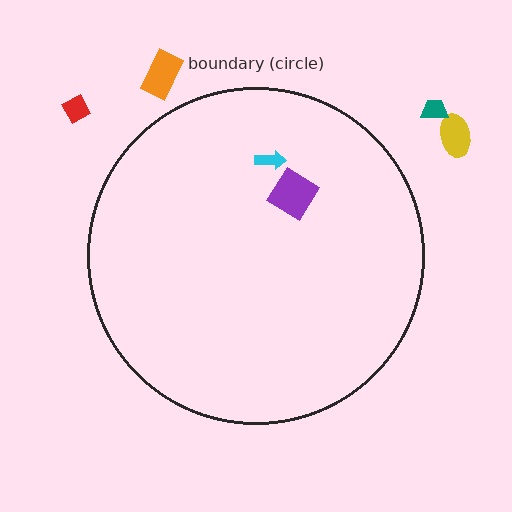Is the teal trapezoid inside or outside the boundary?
Outside.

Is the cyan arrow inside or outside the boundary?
Inside.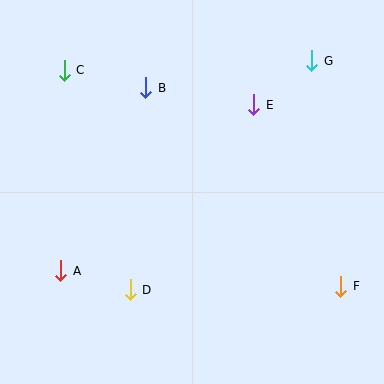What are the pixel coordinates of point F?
Point F is at (341, 286).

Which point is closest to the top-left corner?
Point C is closest to the top-left corner.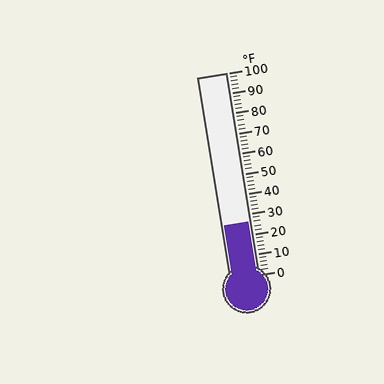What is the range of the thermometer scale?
The thermometer scale ranges from 0°F to 100°F.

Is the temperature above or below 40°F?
The temperature is below 40°F.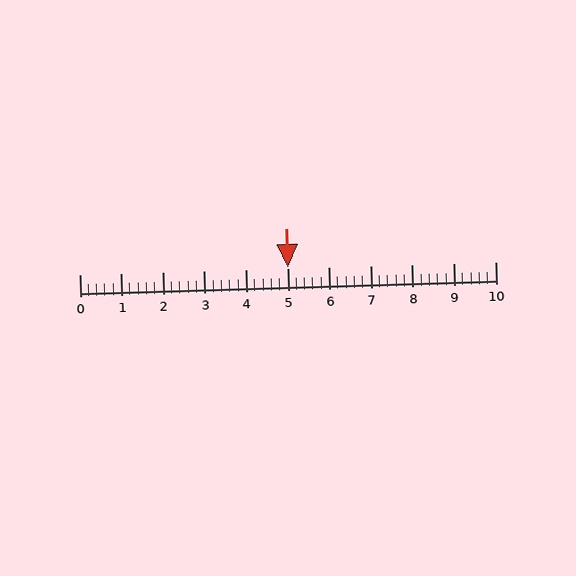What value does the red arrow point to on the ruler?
The red arrow points to approximately 5.0.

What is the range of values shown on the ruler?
The ruler shows values from 0 to 10.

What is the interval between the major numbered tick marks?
The major tick marks are spaced 1 units apart.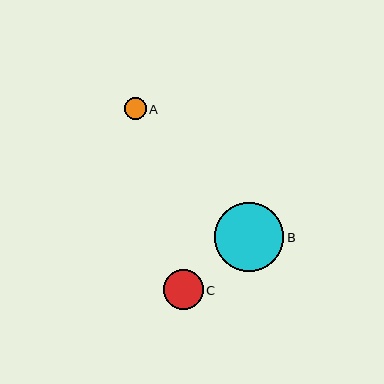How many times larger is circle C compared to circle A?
Circle C is approximately 1.8 times the size of circle A.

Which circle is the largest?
Circle B is the largest with a size of approximately 69 pixels.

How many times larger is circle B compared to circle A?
Circle B is approximately 3.1 times the size of circle A.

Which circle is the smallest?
Circle A is the smallest with a size of approximately 22 pixels.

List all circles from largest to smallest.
From largest to smallest: B, C, A.